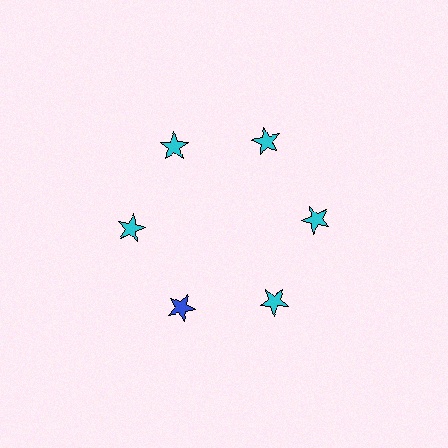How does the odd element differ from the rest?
It has a different color: blue instead of cyan.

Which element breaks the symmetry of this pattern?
The blue star at roughly the 7 o'clock position breaks the symmetry. All other shapes are cyan stars.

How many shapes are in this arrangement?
There are 6 shapes arranged in a ring pattern.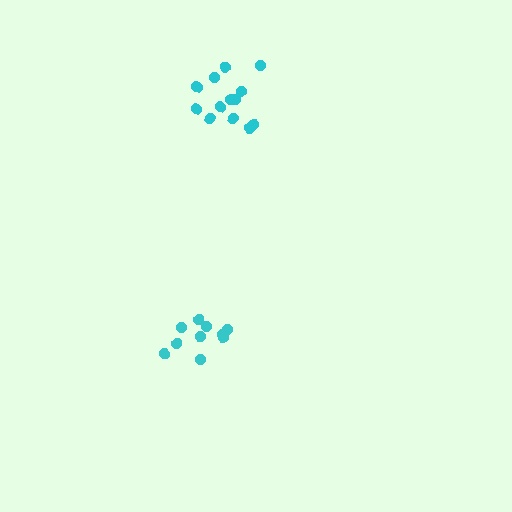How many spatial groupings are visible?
There are 2 spatial groupings.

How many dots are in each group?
Group 1: 14 dots, Group 2: 10 dots (24 total).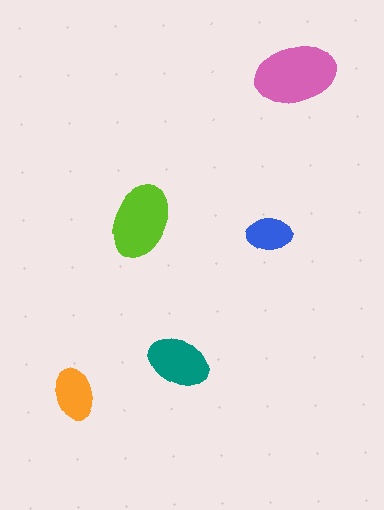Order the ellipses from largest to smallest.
the pink one, the lime one, the teal one, the orange one, the blue one.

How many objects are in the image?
There are 5 objects in the image.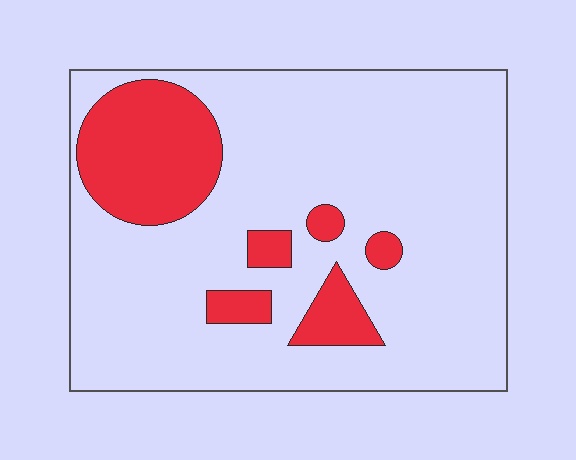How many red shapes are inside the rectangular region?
6.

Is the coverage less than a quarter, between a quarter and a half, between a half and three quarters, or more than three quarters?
Less than a quarter.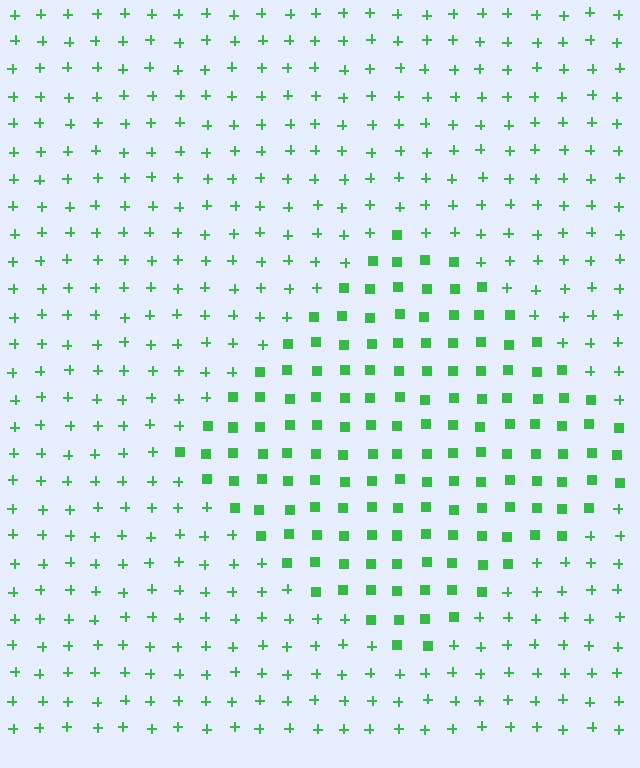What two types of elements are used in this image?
The image uses squares inside the diamond region and plus signs outside it.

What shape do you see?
I see a diamond.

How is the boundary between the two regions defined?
The boundary is defined by a change in element shape: squares inside vs. plus signs outside. All elements share the same color and spacing.